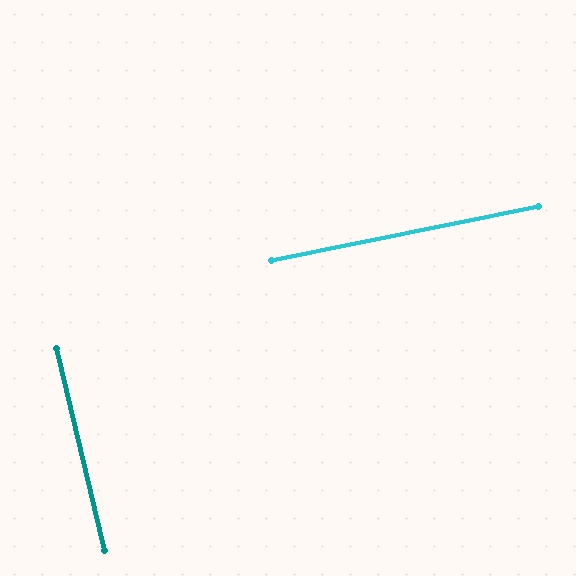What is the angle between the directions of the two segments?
Approximately 88 degrees.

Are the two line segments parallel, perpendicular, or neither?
Perpendicular — they meet at approximately 88°.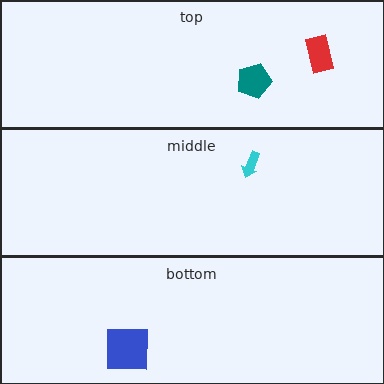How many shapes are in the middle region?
1.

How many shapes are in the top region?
2.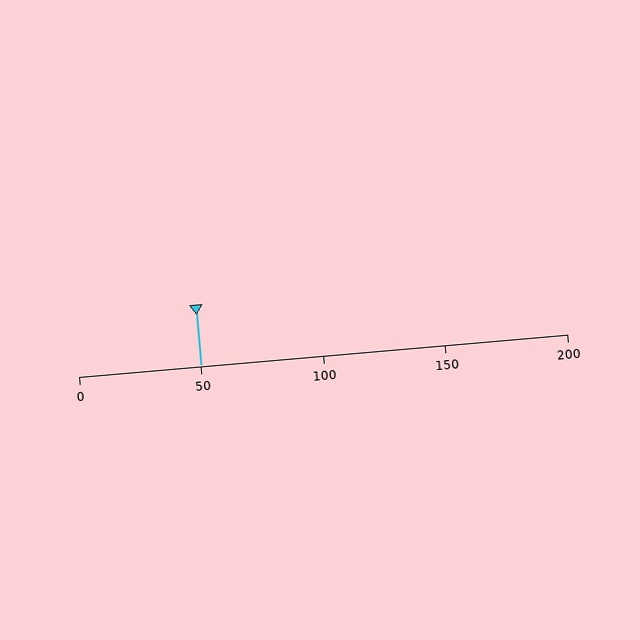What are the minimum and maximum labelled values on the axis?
The axis runs from 0 to 200.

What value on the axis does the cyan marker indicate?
The marker indicates approximately 50.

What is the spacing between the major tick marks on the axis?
The major ticks are spaced 50 apart.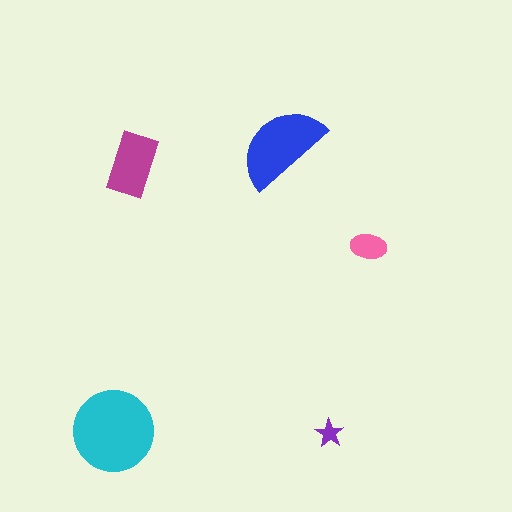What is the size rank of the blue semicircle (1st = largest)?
2nd.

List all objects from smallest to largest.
The purple star, the pink ellipse, the magenta rectangle, the blue semicircle, the cyan circle.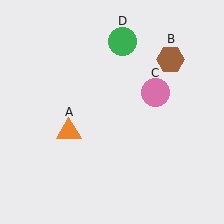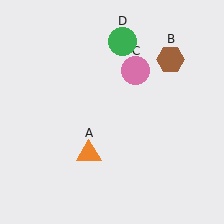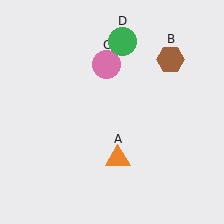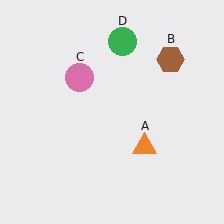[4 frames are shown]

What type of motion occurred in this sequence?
The orange triangle (object A), pink circle (object C) rotated counterclockwise around the center of the scene.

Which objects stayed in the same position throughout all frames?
Brown hexagon (object B) and green circle (object D) remained stationary.